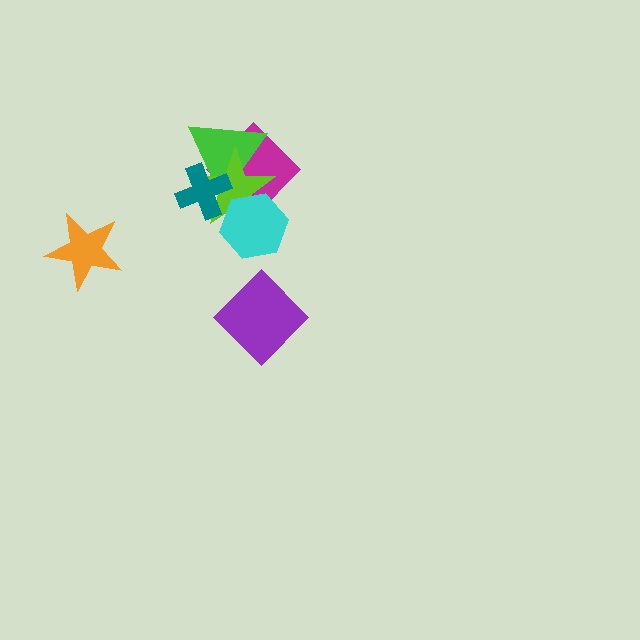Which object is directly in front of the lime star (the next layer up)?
The cyan hexagon is directly in front of the lime star.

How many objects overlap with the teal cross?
3 objects overlap with the teal cross.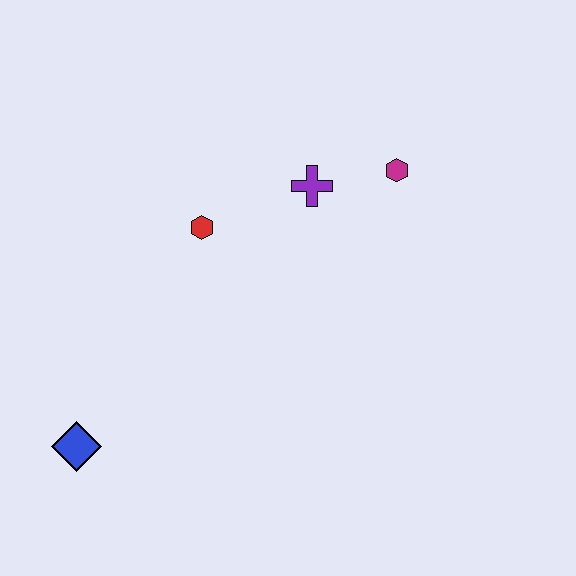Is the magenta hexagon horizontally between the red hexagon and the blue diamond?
No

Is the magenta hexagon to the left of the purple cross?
No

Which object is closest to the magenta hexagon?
The purple cross is closest to the magenta hexagon.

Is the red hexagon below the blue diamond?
No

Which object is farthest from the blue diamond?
The magenta hexagon is farthest from the blue diamond.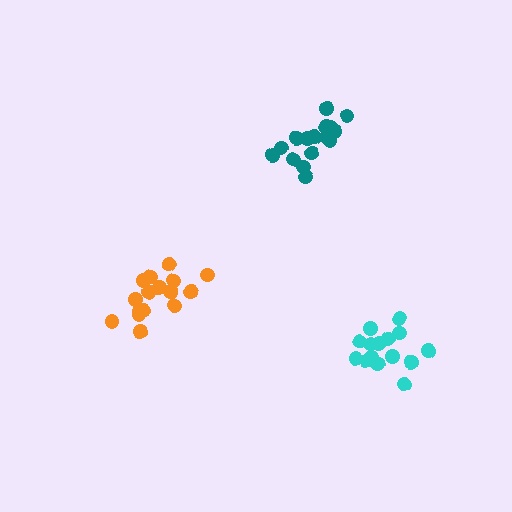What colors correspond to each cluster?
The clusters are colored: cyan, orange, teal.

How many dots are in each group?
Group 1: 16 dots, Group 2: 16 dots, Group 3: 16 dots (48 total).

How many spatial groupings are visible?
There are 3 spatial groupings.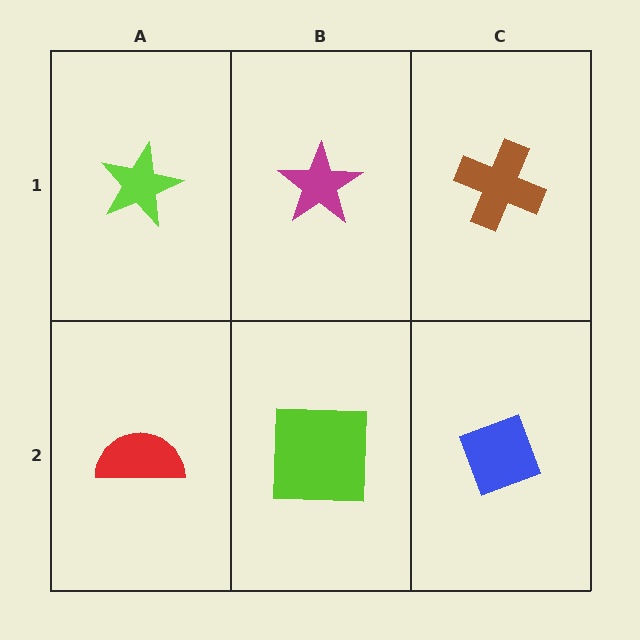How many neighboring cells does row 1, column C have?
2.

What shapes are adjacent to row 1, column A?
A red semicircle (row 2, column A), a magenta star (row 1, column B).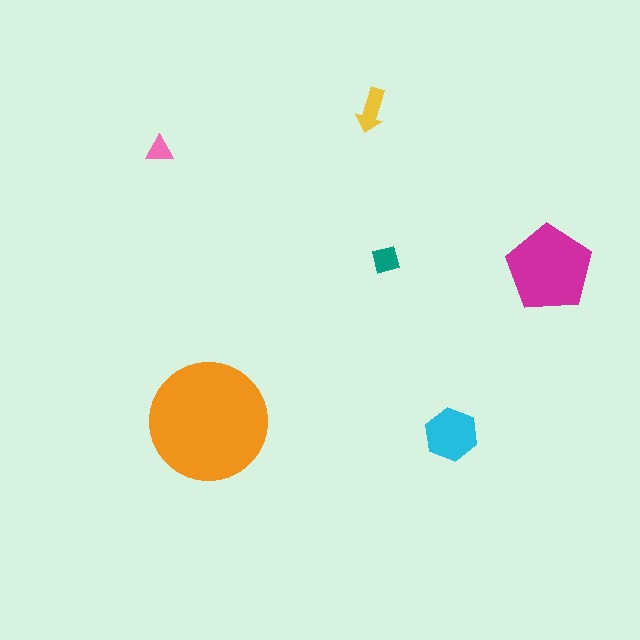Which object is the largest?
The orange circle.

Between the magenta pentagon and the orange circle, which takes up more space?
The orange circle.